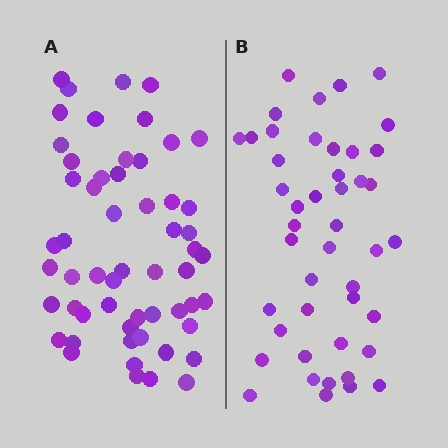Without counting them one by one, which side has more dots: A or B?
Region A (the left region) has more dots.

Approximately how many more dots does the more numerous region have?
Region A has roughly 12 or so more dots than region B.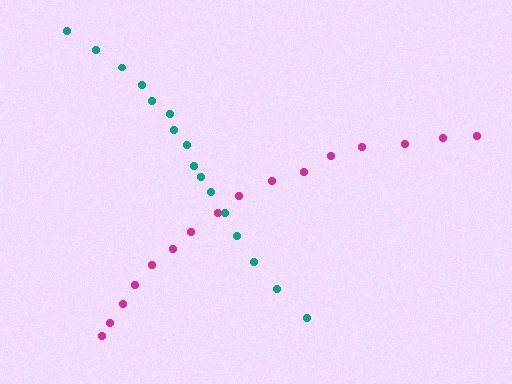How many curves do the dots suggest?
There are 2 distinct paths.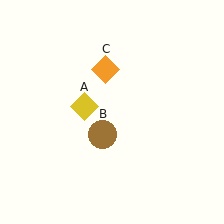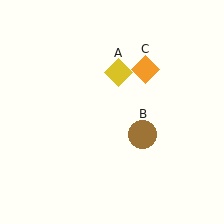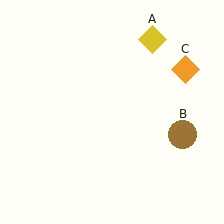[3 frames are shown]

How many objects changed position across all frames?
3 objects changed position: yellow diamond (object A), brown circle (object B), orange diamond (object C).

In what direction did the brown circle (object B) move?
The brown circle (object B) moved right.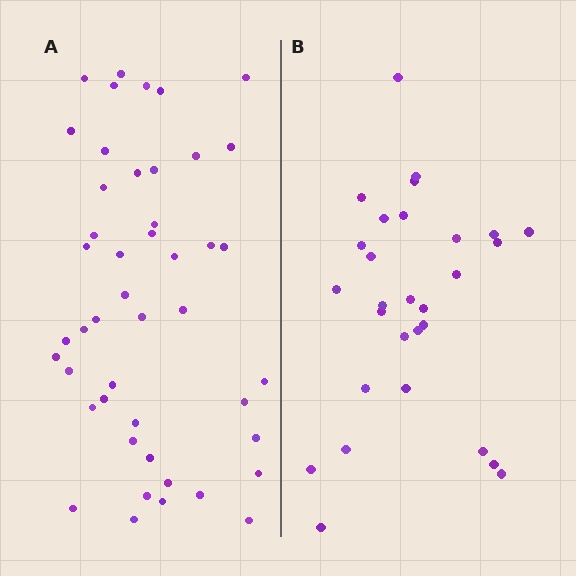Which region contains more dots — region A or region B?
Region A (the left region) has more dots.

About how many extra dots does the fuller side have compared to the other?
Region A has approximately 15 more dots than region B.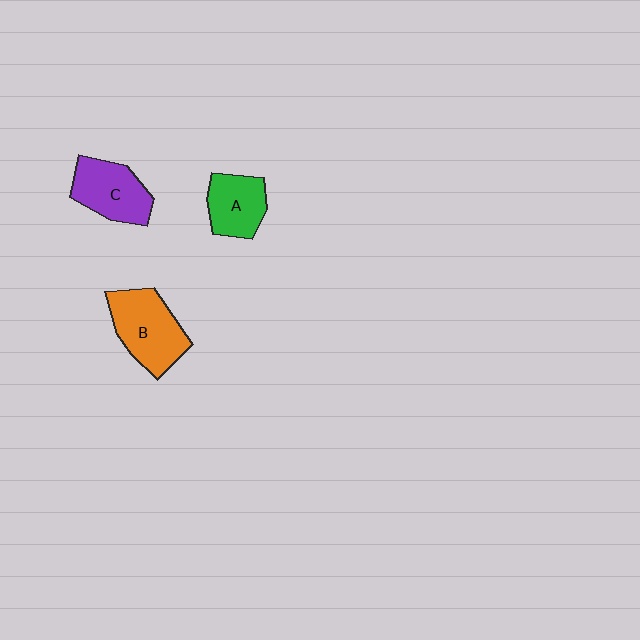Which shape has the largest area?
Shape B (orange).